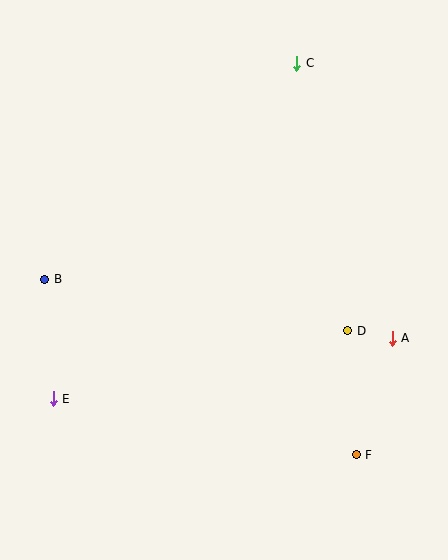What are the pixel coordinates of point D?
Point D is at (348, 331).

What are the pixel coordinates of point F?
Point F is at (356, 455).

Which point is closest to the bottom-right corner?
Point F is closest to the bottom-right corner.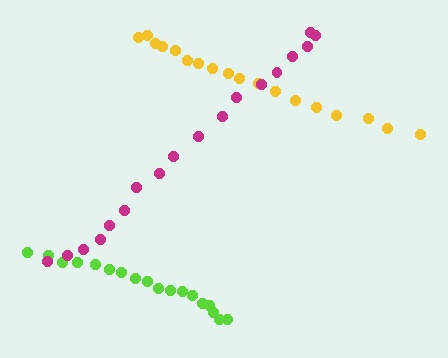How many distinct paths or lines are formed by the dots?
There are 3 distinct paths.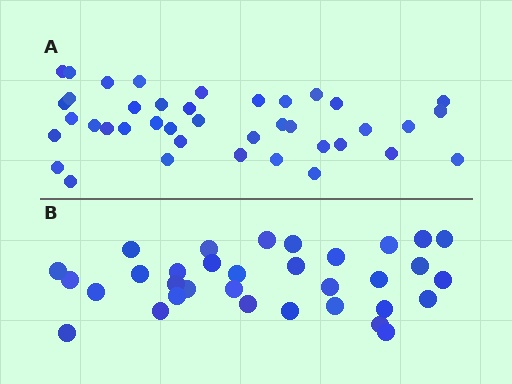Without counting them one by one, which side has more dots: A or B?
Region A (the top region) has more dots.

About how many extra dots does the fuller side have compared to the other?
Region A has roughly 8 or so more dots than region B.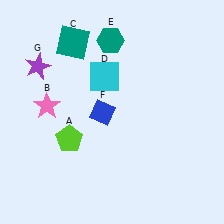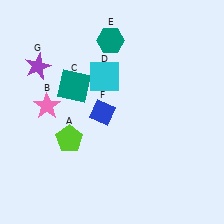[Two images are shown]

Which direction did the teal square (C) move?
The teal square (C) moved down.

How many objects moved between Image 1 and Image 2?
1 object moved between the two images.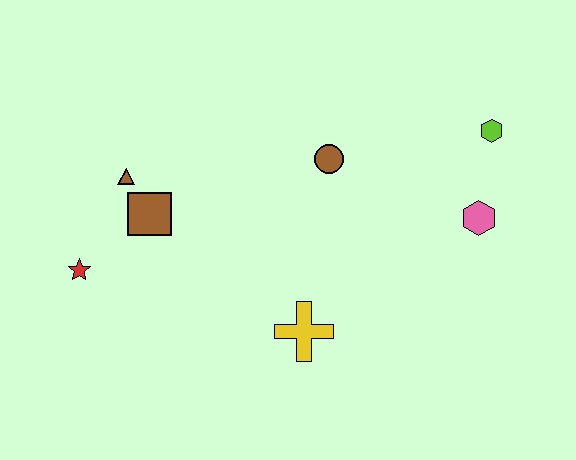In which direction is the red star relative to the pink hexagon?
The red star is to the left of the pink hexagon.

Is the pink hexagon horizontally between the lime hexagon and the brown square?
Yes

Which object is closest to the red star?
The brown square is closest to the red star.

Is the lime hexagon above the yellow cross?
Yes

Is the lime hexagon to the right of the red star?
Yes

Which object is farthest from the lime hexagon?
The red star is farthest from the lime hexagon.